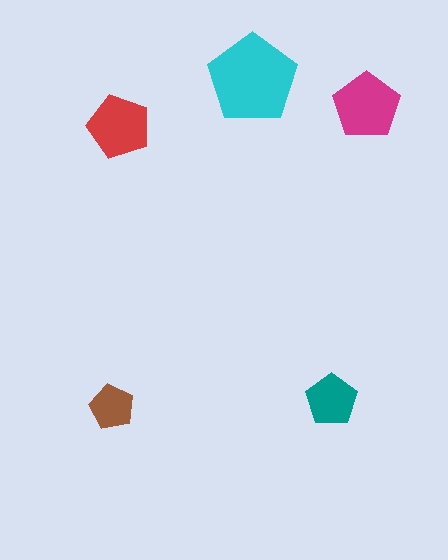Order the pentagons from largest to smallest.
the cyan one, the magenta one, the red one, the teal one, the brown one.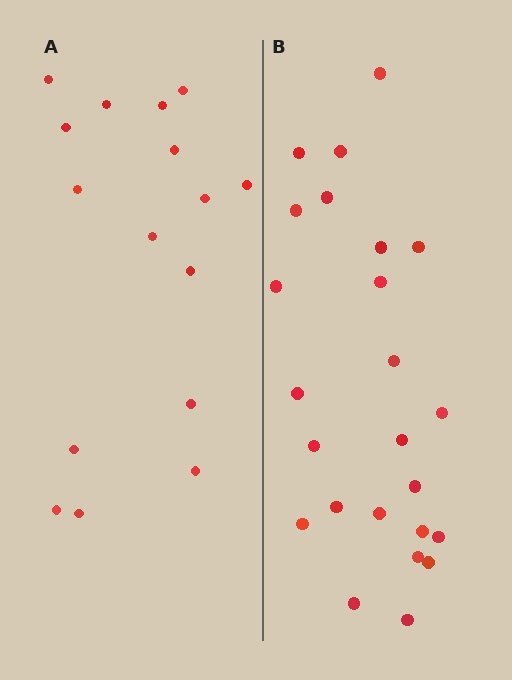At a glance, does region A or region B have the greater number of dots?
Region B (the right region) has more dots.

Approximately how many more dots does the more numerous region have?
Region B has roughly 8 or so more dots than region A.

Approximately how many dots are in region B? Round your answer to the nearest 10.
About 20 dots. (The exact count is 24, which rounds to 20.)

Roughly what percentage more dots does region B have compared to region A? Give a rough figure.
About 50% more.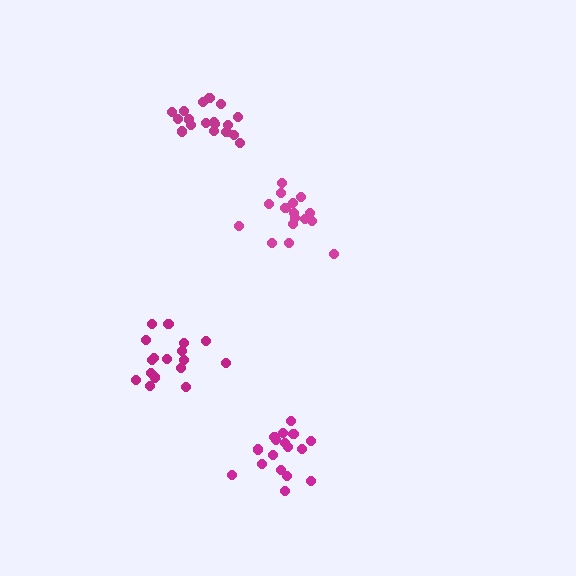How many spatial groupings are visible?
There are 4 spatial groupings.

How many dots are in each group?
Group 1: 18 dots, Group 2: 17 dots, Group 3: 17 dots, Group 4: 16 dots (68 total).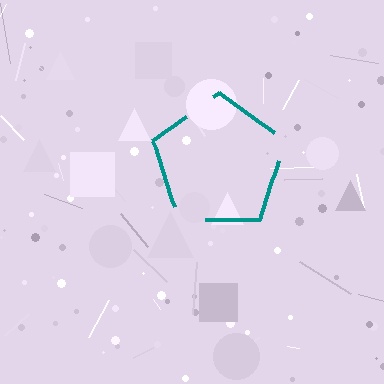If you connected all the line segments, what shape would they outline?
They would outline a pentagon.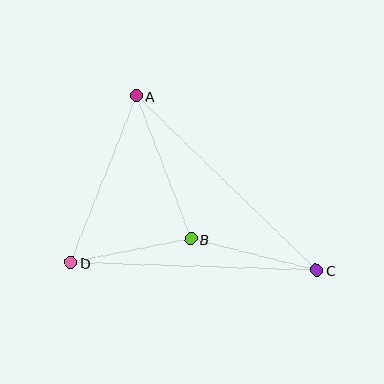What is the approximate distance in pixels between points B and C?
The distance between B and C is approximately 130 pixels.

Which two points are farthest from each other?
Points A and C are farthest from each other.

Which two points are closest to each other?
Points B and D are closest to each other.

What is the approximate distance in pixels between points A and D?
The distance between A and D is approximately 179 pixels.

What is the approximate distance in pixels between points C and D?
The distance between C and D is approximately 246 pixels.